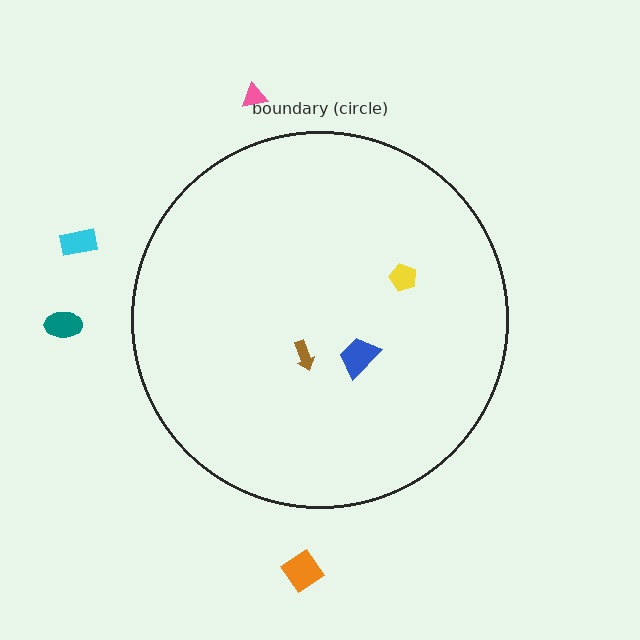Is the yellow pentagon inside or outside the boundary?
Inside.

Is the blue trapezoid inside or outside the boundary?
Inside.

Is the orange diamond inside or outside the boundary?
Outside.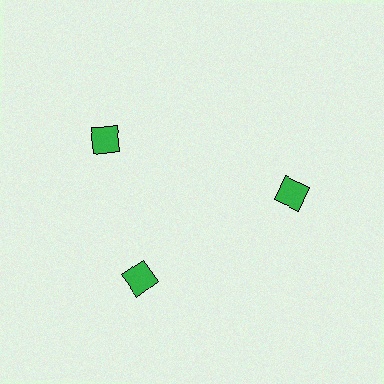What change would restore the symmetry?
The symmetry would be restored by rotating it back into even spacing with its neighbors so that all 3 squares sit at equal angles and equal distance from the center.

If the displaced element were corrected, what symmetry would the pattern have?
It would have 3-fold rotational symmetry — the pattern would map onto itself every 120 degrees.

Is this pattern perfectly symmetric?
No. The 3 green squares are arranged in a ring, but one element near the 11 o'clock position is rotated out of alignment along the ring, breaking the 3-fold rotational symmetry.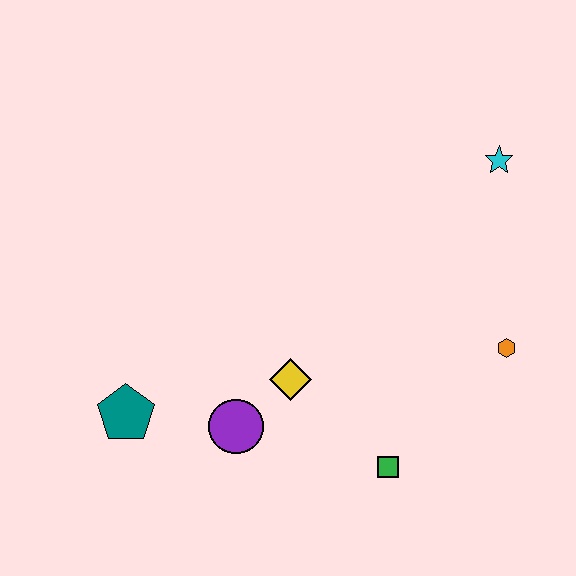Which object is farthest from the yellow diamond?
The cyan star is farthest from the yellow diamond.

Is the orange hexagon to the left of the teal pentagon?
No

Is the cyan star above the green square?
Yes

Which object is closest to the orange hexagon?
The green square is closest to the orange hexagon.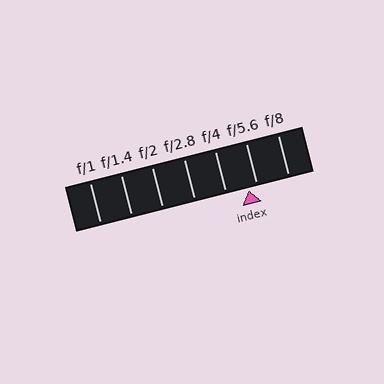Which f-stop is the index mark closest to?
The index mark is closest to f/5.6.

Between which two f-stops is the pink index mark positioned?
The index mark is between f/4 and f/5.6.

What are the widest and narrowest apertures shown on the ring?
The widest aperture shown is f/1 and the narrowest is f/8.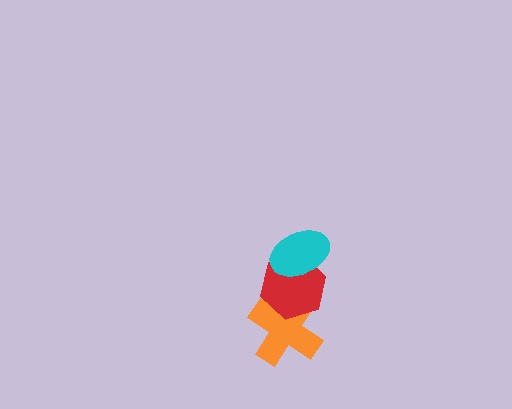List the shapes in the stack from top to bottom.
From top to bottom: the cyan ellipse, the red hexagon, the orange cross.